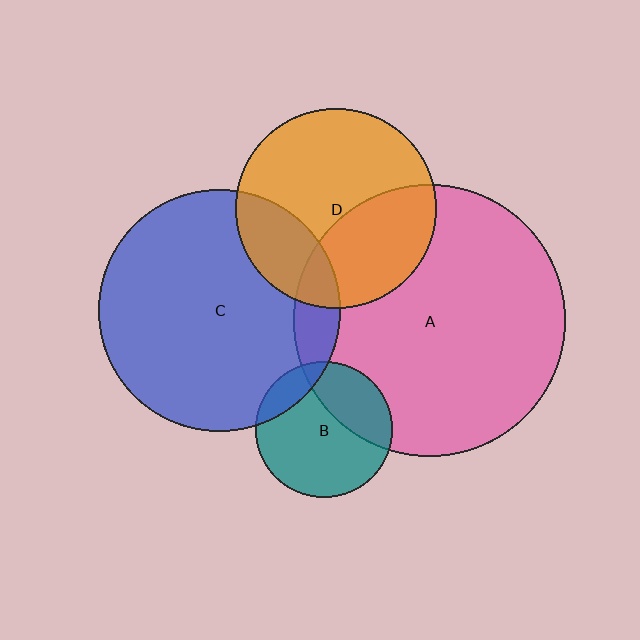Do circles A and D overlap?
Yes.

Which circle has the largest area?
Circle A (pink).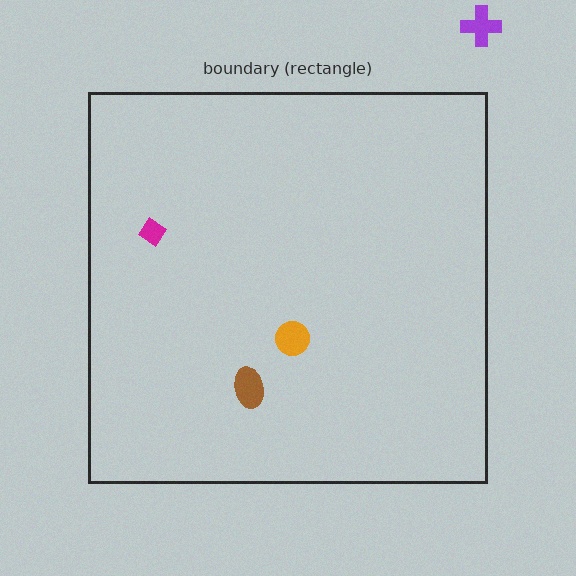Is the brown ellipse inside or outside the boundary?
Inside.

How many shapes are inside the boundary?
3 inside, 1 outside.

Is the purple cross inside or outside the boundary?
Outside.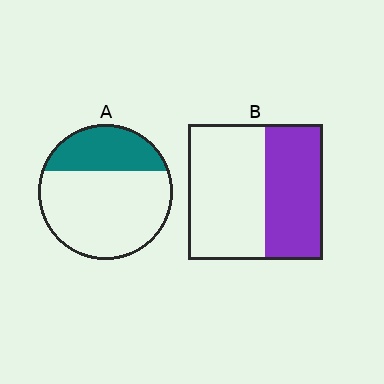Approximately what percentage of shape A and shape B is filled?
A is approximately 30% and B is approximately 45%.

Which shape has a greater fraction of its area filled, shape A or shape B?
Shape B.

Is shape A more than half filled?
No.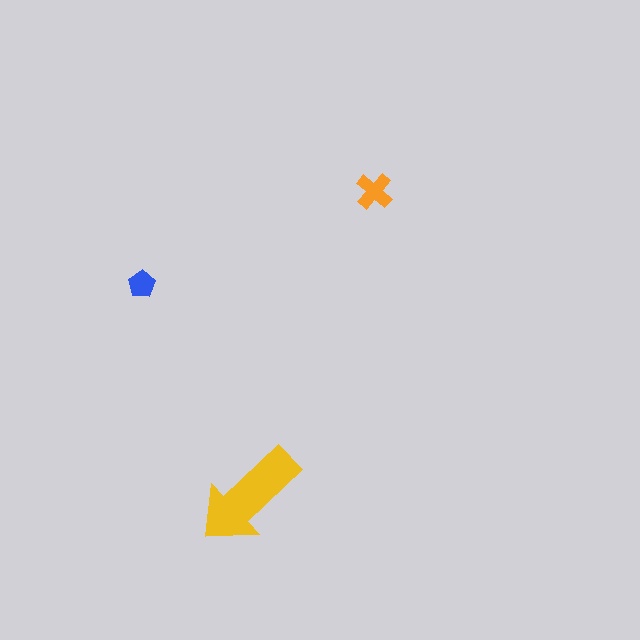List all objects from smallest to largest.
The blue pentagon, the orange cross, the yellow arrow.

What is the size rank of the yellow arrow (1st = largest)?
1st.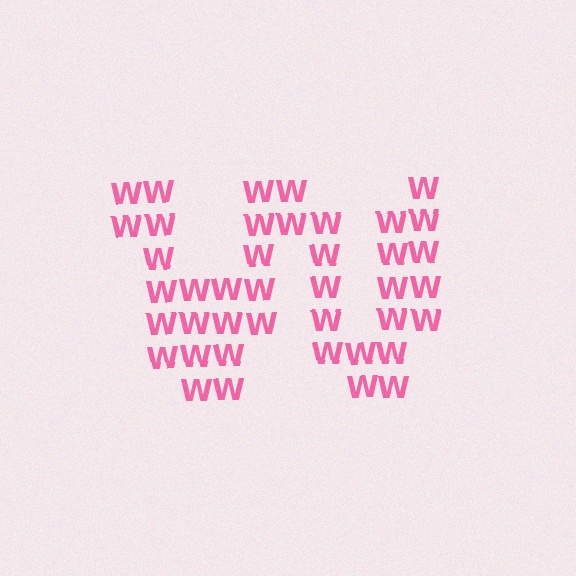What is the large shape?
The large shape is the letter W.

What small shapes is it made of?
It is made of small letter W's.